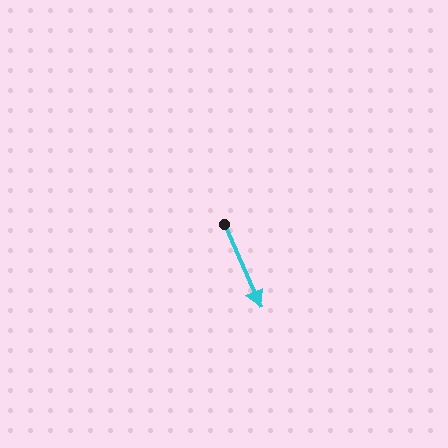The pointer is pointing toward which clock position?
Roughly 5 o'clock.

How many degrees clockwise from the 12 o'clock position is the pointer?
Approximately 156 degrees.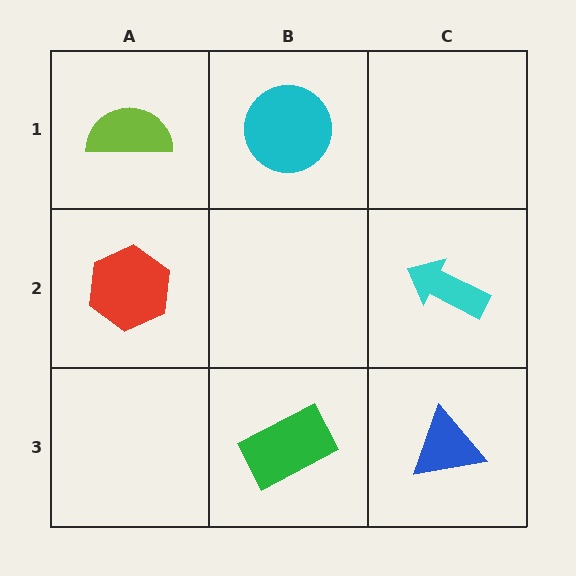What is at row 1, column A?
A lime semicircle.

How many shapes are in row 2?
2 shapes.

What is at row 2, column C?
A cyan arrow.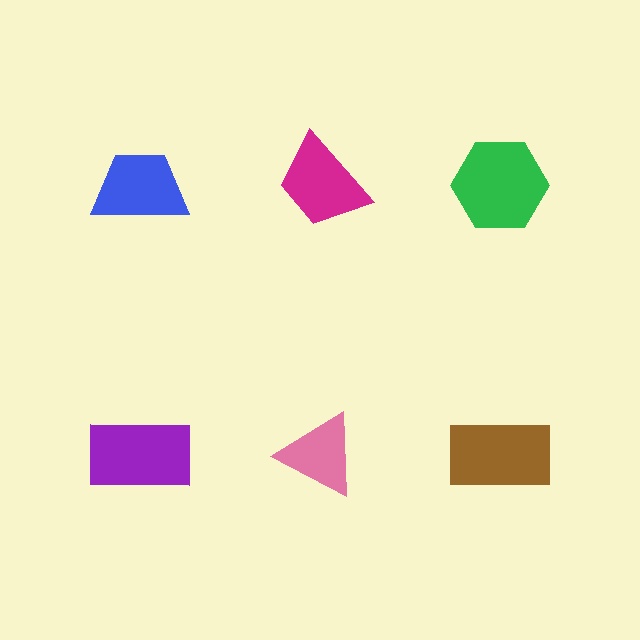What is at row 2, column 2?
A pink triangle.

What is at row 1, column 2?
A magenta trapezoid.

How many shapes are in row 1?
3 shapes.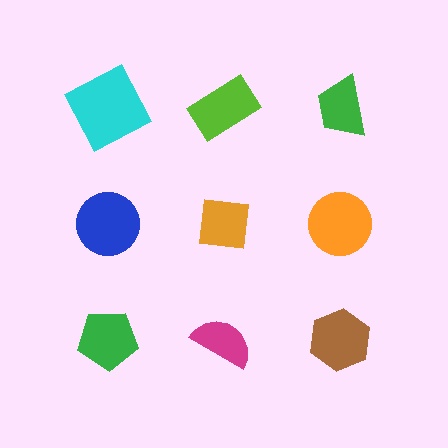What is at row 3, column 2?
A magenta semicircle.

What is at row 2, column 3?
An orange circle.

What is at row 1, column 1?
A cyan square.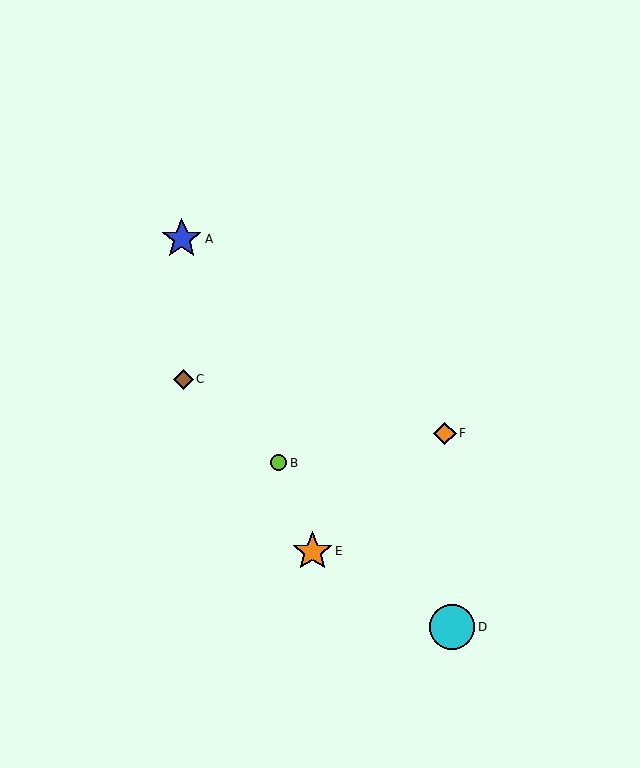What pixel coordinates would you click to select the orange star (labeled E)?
Click at (313, 551) to select the orange star E.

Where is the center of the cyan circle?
The center of the cyan circle is at (452, 627).